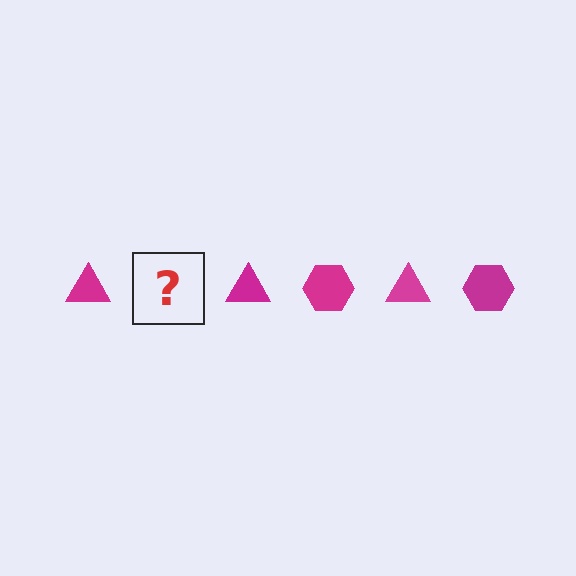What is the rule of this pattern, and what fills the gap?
The rule is that the pattern cycles through triangle, hexagon shapes in magenta. The gap should be filled with a magenta hexagon.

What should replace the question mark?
The question mark should be replaced with a magenta hexagon.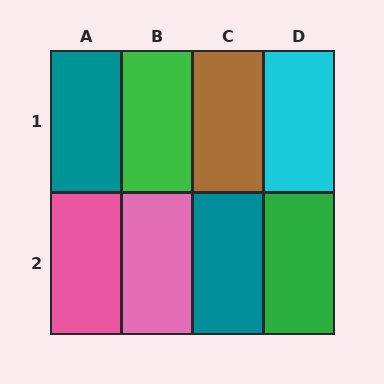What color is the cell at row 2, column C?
Teal.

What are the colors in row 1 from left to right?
Teal, green, brown, cyan.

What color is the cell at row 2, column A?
Pink.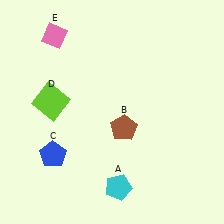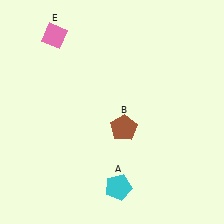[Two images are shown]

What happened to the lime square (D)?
The lime square (D) was removed in Image 2. It was in the top-left area of Image 1.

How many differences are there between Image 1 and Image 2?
There are 2 differences between the two images.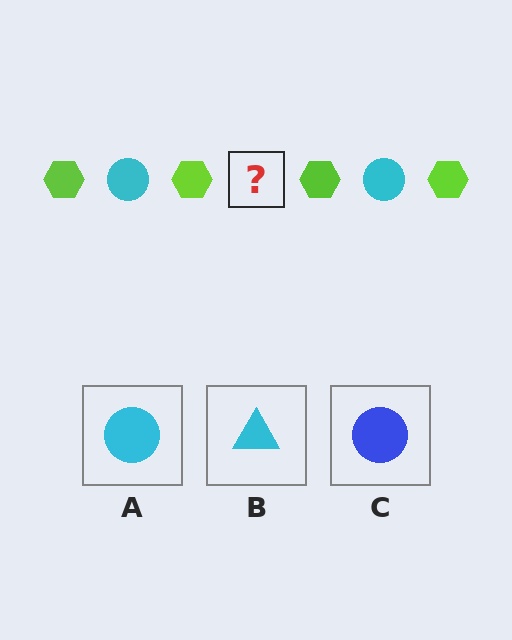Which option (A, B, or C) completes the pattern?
A.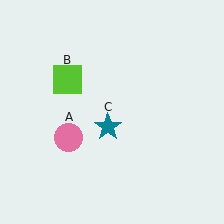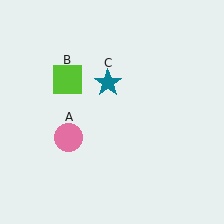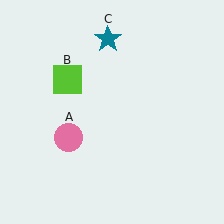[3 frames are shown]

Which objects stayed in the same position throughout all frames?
Pink circle (object A) and lime square (object B) remained stationary.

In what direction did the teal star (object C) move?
The teal star (object C) moved up.